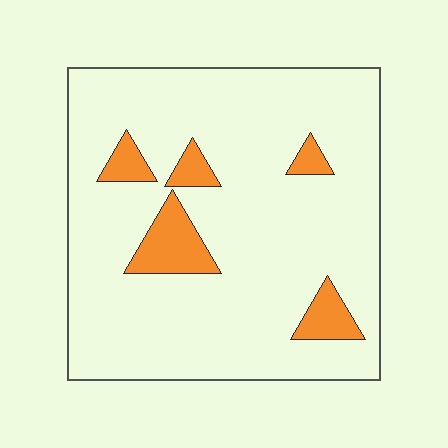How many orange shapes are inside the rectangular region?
5.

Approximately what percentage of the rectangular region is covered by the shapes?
Approximately 10%.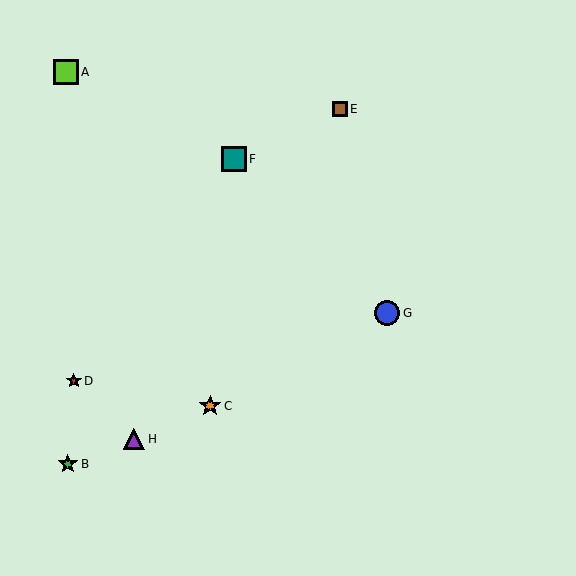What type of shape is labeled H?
Shape H is a purple triangle.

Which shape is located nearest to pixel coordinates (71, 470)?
The green star (labeled B) at (68, 464) is nearest to that location.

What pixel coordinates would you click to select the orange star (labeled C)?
Click at (210, 406) to select the orange star C.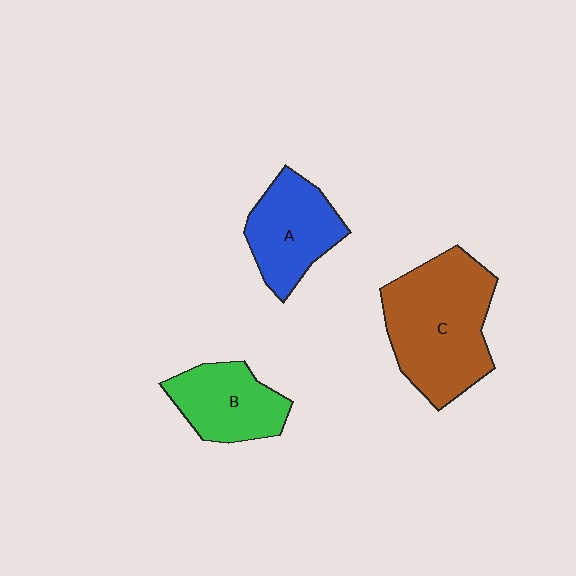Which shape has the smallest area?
Shape B (green).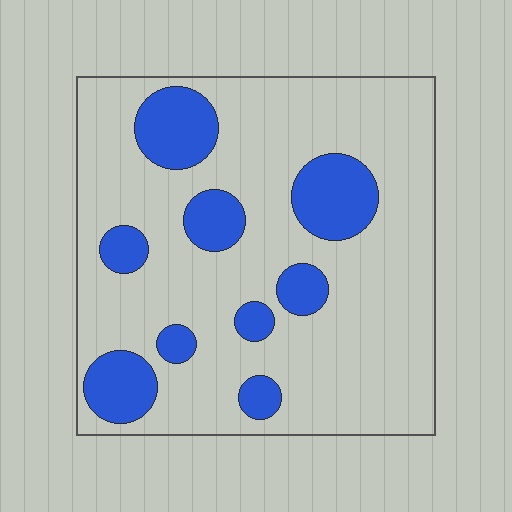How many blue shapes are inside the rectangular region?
9.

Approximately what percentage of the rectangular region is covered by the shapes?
Approximately 20%.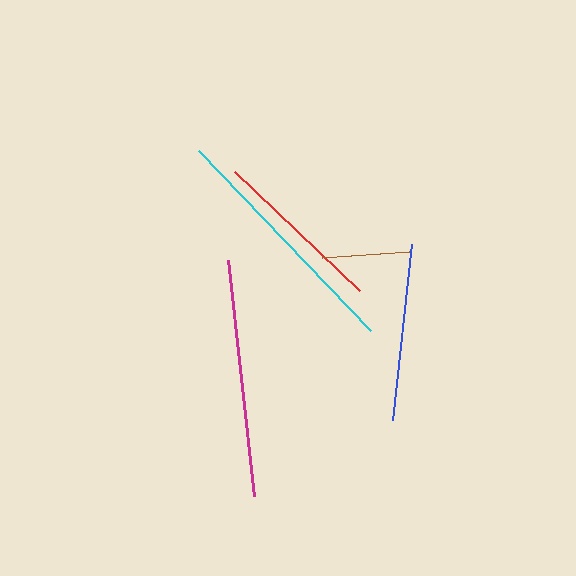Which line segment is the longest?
The cyan line is the longest at approximately 248 pixels.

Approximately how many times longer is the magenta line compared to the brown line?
The magenta line is approximately 2.7 times the length of the brown line.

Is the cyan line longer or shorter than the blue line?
The cyan line is longer than the blue line.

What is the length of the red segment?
The red segment is approximately 173 pixels long.